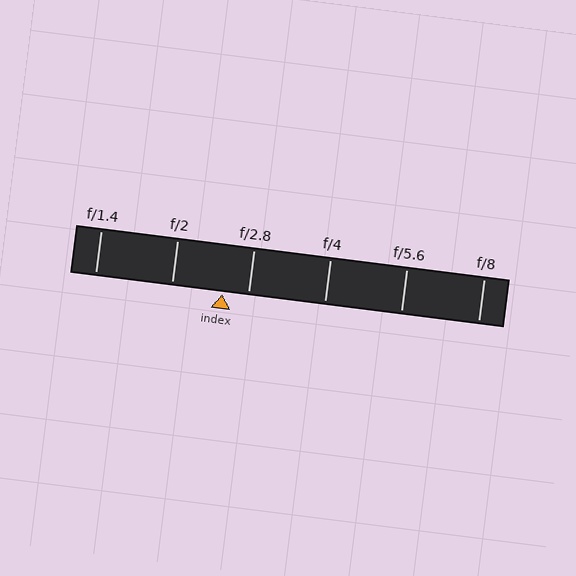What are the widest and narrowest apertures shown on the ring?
The widest aperture shown is f/1.4 and the narrowest is f/8.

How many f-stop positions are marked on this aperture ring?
There are 6 f-stop positions marked.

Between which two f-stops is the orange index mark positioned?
The index mark is between f/2 and f/2.8.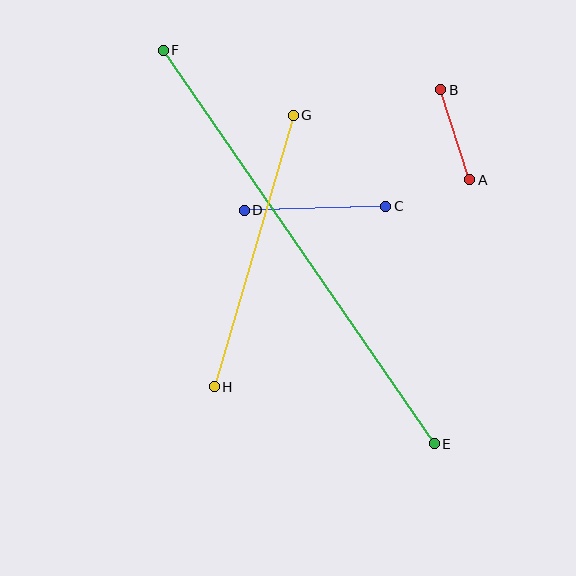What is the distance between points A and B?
The distance is approximately 95 pixels.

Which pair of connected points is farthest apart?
Points E and F are farthest apart.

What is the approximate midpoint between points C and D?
The midpoint is at approximately (315, 208) pixels.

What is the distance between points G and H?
The distance is approximately 283 pixels.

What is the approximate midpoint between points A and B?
The midpoint is at approximately (455, 135) pixels.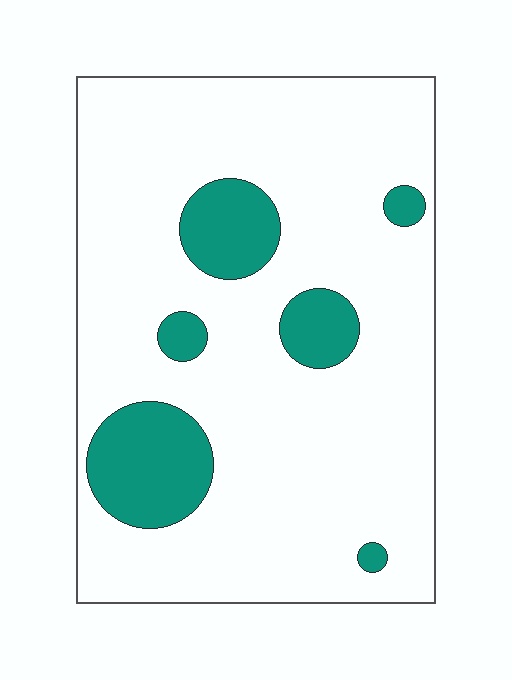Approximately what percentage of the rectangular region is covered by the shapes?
Approximately 15%.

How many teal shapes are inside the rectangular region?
6.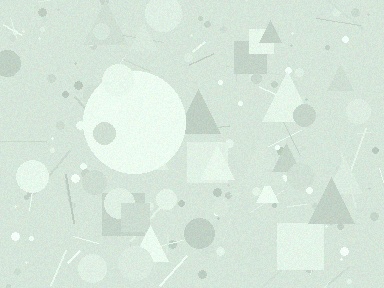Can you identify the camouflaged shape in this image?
The camouflaged shape is a circle.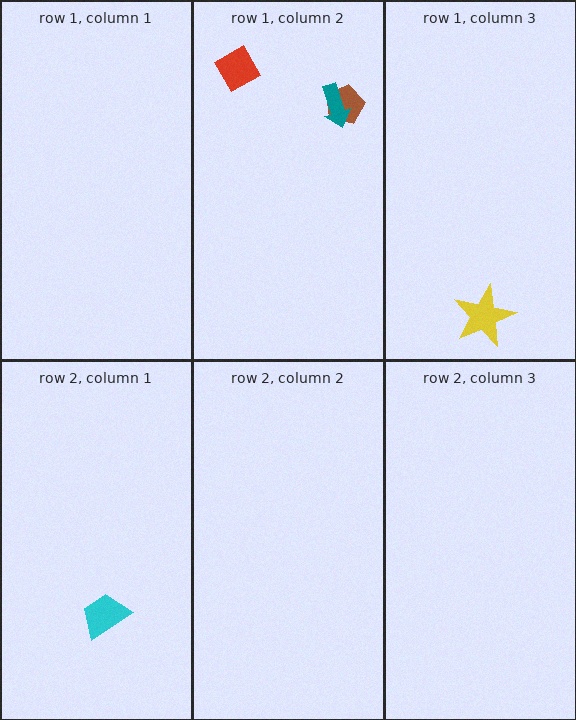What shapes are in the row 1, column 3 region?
The yellow star.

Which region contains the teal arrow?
The row 1, column 2 region.